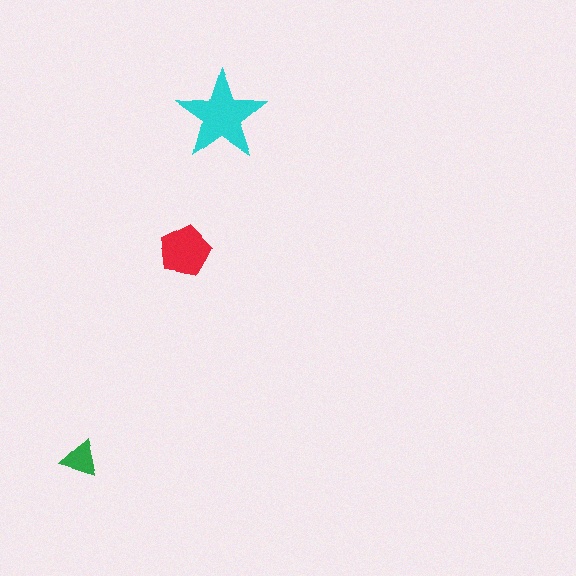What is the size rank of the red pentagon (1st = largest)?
2nd.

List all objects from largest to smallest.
The cyan star, the red pentagon, the green triangle.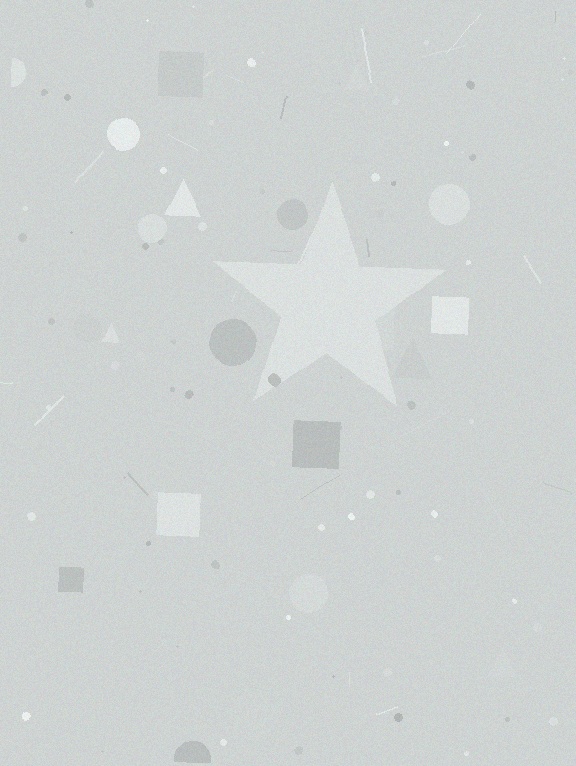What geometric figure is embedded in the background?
A star is embedded in the background.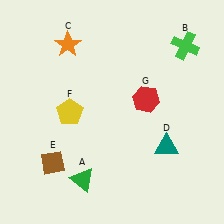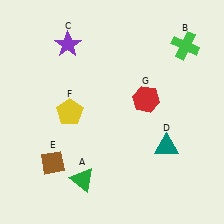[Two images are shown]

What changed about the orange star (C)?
In Image 1, C is orange. In Image 2, it changed to purple.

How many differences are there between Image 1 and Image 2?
There is 1 difference between the two images.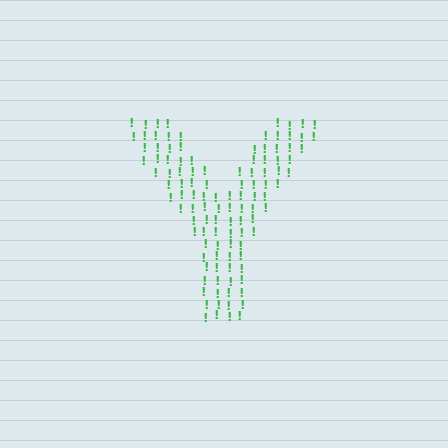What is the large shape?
The large shape is the letter Y.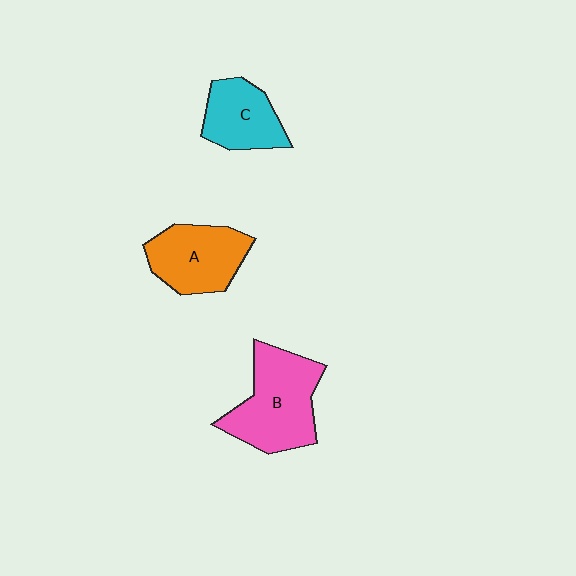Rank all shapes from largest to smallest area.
From largest to smallest: B (pink), A (orange), C (cyan).